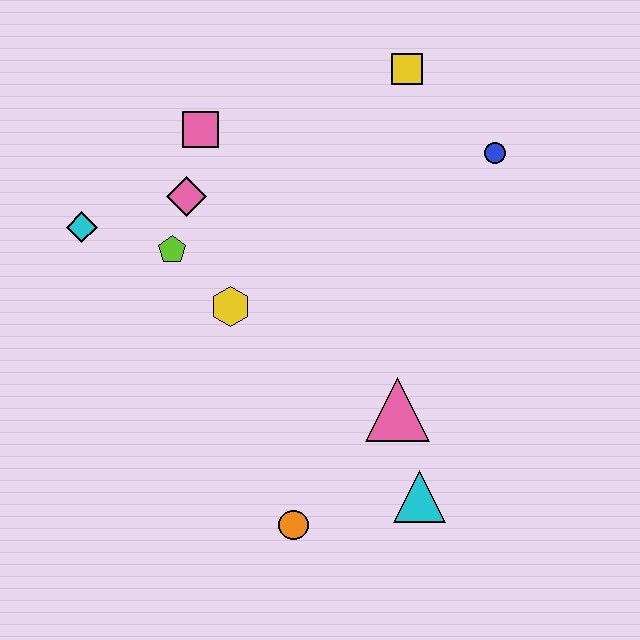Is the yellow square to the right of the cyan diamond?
Yes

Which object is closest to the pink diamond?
The lime pentagon is closest to the pink diamond.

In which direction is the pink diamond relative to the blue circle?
The pink diamond is to the left of the blue circle.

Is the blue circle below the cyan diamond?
No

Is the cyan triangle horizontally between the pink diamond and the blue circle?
Yes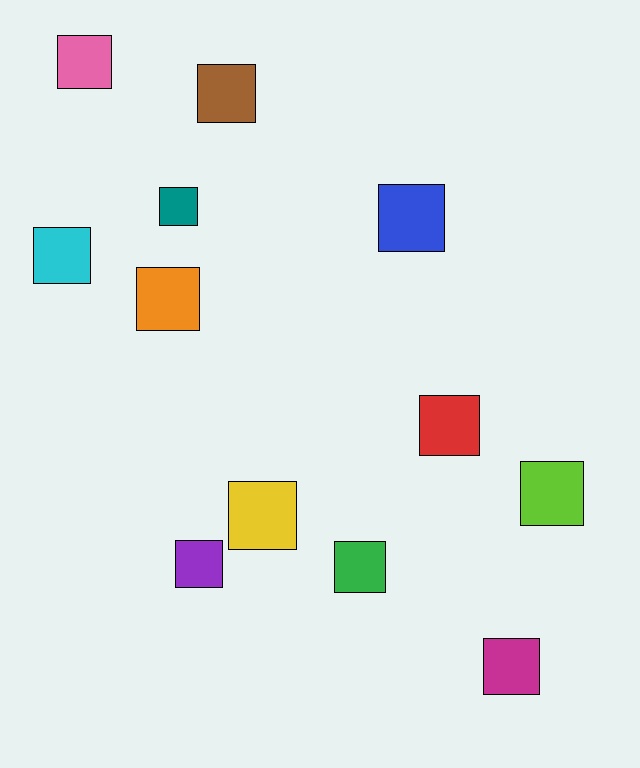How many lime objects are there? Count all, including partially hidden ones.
There is 1 lime object.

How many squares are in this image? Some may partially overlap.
There are 12 squares.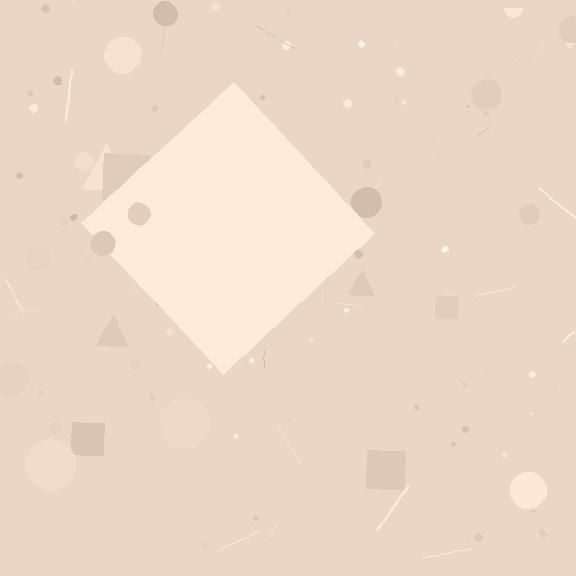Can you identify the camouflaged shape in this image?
The camouflaged shape is a diamond.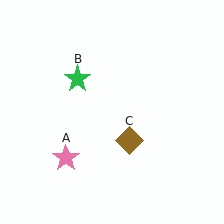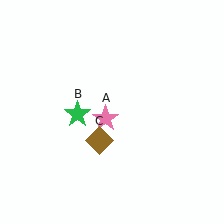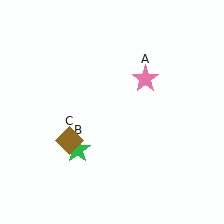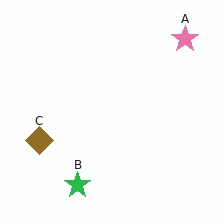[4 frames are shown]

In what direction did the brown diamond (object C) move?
The brown diamond (object C) moved left.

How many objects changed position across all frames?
3 objects changed position: pink star (object A), green star (object B), brown diamond (object C).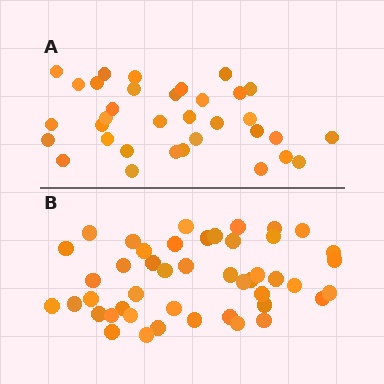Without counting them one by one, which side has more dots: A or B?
Region B (the bottom region) has more dots.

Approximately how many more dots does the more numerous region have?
Region B has roughly 12 or so more dots than region A.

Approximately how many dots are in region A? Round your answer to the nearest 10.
About 30 dots. (The exact count is 34, which rounds to 30.)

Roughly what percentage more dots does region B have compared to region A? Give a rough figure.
About 35% more.